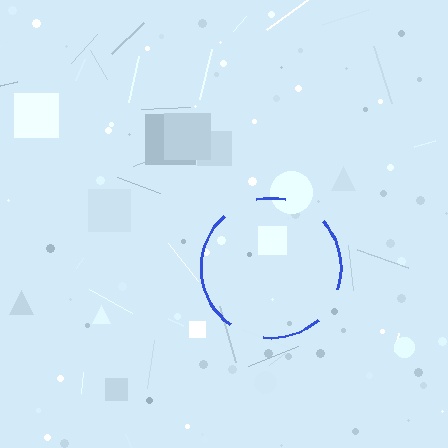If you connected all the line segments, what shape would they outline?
They would outline a circle.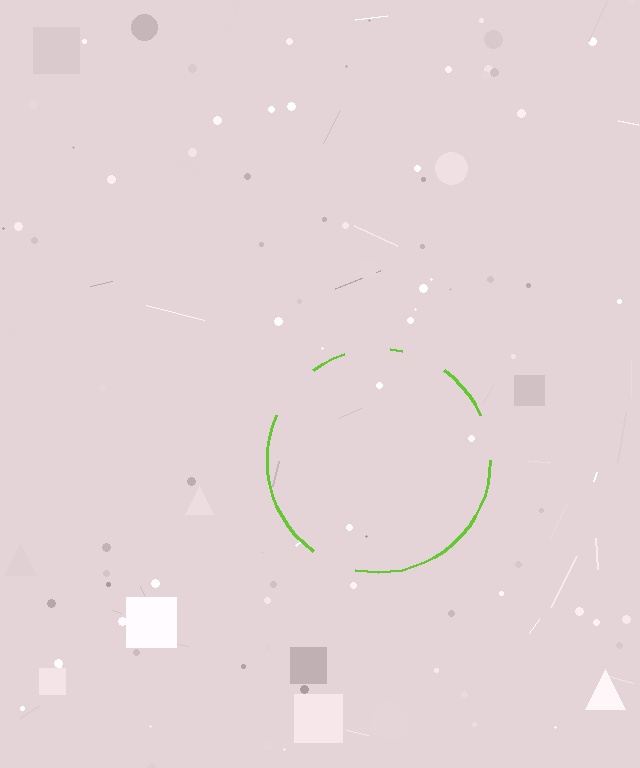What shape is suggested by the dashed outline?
The dashed outline suggests a circle.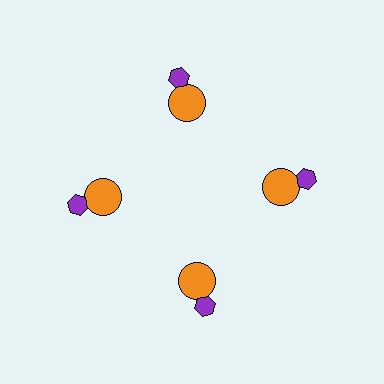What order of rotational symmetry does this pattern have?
This pattern has 4-fold rotational symmetry.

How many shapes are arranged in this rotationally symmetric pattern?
There are 8 shapes, arranged in 4 groups of 2.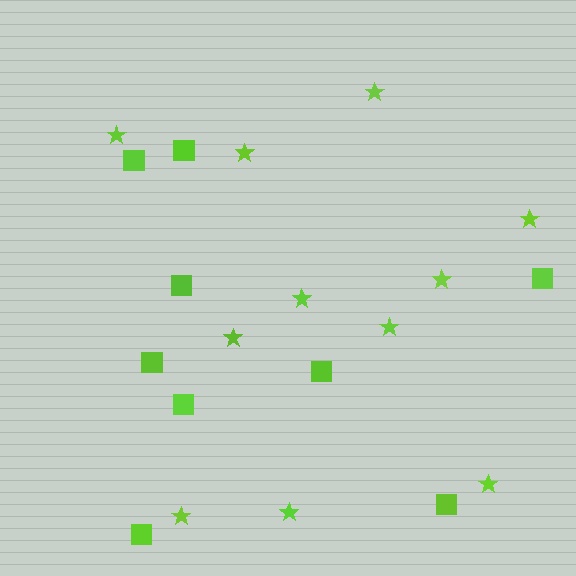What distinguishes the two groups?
There are 2 groups: one group of stars (11) and one group of squares (9).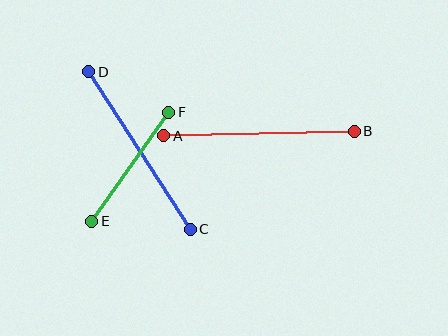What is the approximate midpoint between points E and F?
The midpoint is at approximately (130, 167) pixels.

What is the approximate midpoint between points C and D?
The midpoint is at approximately (140, 151) pixels.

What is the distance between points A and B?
The distance is approximately 191 pixels.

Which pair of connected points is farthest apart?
Points A and B are farthest apart.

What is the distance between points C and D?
The distance is approximately 187 pixels.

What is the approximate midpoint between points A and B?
The midpoint is at approximately (259, 133) pixels.